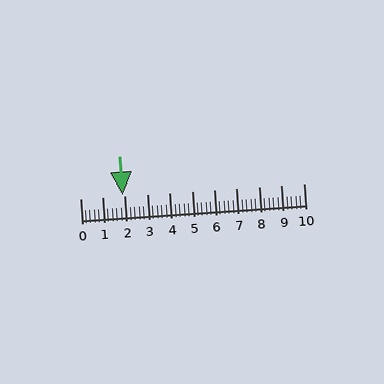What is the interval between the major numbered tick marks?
The major tick marks are spaced 1 units apart.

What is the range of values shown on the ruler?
The ruler shows values from 0 to 10.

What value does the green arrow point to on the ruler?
The green arrow points to approximately 1.9.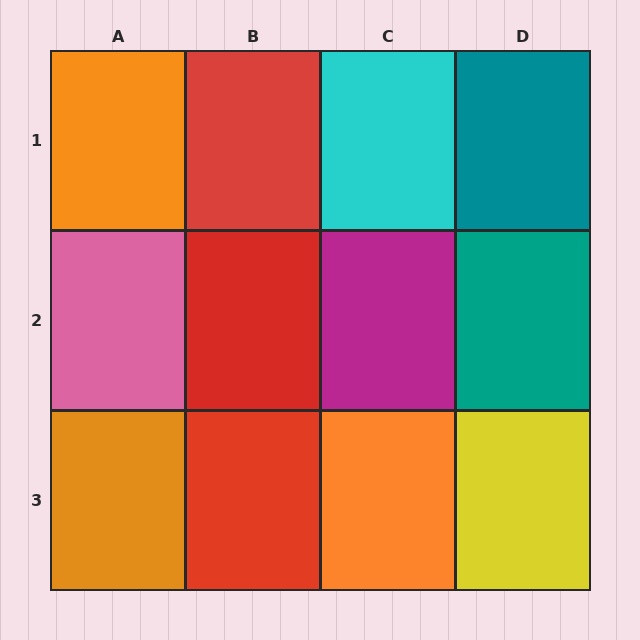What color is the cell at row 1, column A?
Orange.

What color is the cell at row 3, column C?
Orange.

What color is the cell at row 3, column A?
Orange.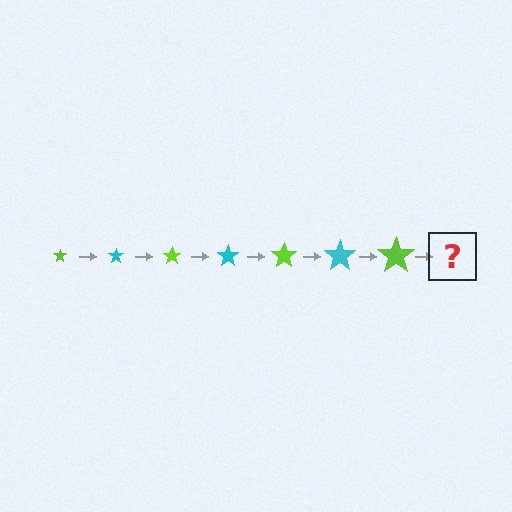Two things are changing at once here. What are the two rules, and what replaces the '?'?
The two rules are that the star grows larger each step and the color cycles through lime and cyan. The '?' should be a cyan star, larger than the previous one.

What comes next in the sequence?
The next element should be a cyan star, larger than the previous one.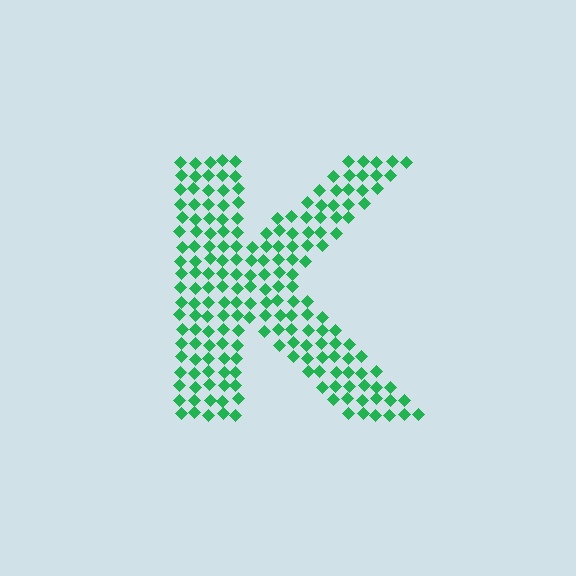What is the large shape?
The large shape is the letter K.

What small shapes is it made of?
It is made of small diamonds.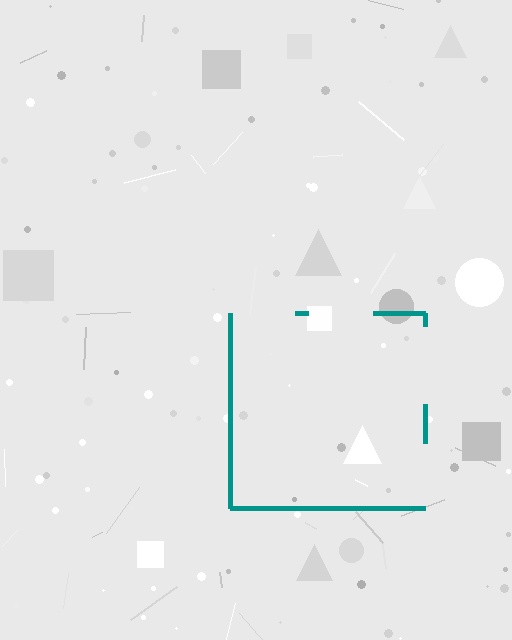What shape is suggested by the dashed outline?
The dashed outline suggests a square.